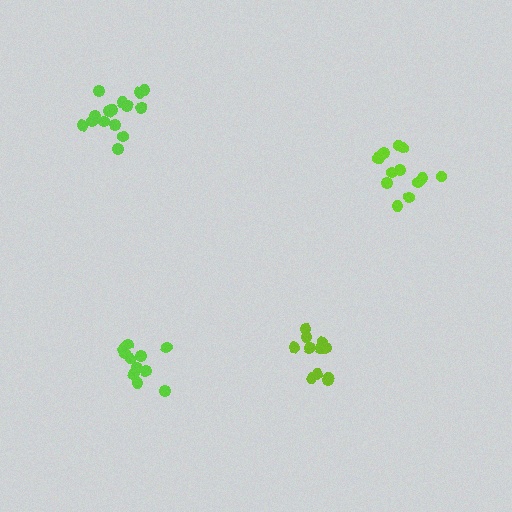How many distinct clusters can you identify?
There are 4 distinct clusters.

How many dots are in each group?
Group 1: 15 dots, Group 2: 11 dots, Group 3: 13 dots, Group 4: 11 dots (50 total).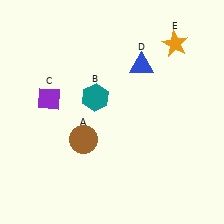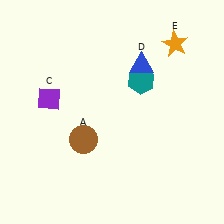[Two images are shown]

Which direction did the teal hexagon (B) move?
The teal hexagon (B) moved right.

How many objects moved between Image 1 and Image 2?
1 object moved between the two images.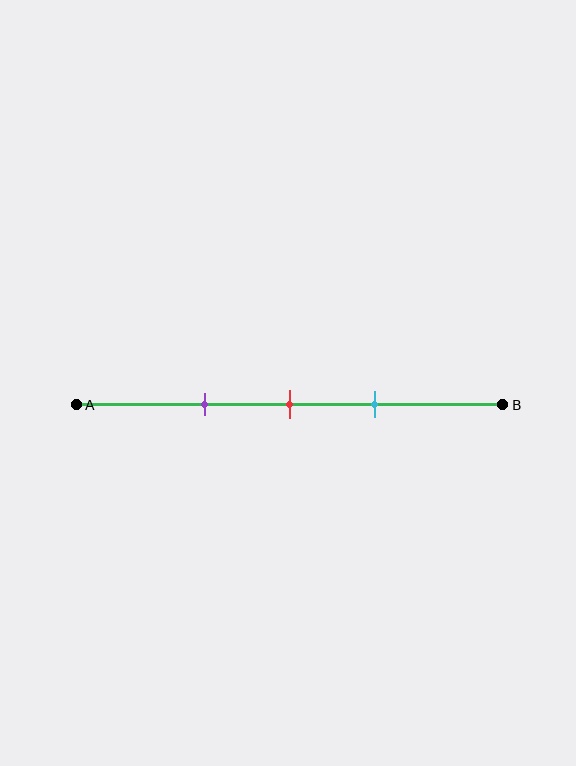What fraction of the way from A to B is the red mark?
The red mark is approximately 50% (0.5) of the way from A to B.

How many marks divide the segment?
There are 3 marks dividing the segment.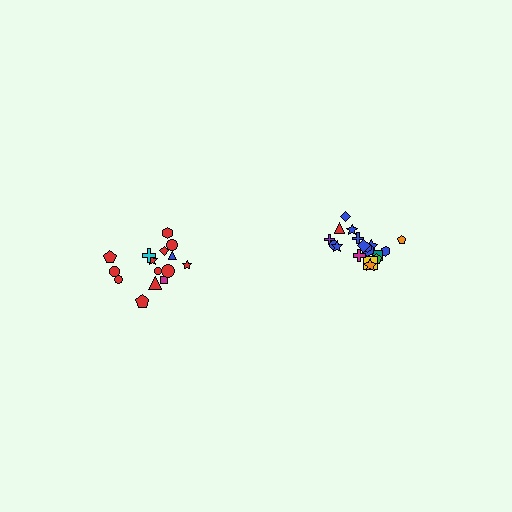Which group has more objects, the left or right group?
The right group.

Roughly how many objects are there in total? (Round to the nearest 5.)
Roughly 35 objects in total.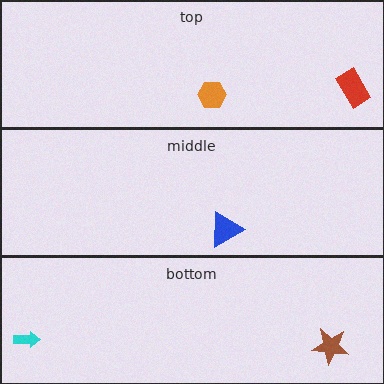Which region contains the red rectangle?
The top region.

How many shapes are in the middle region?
1.